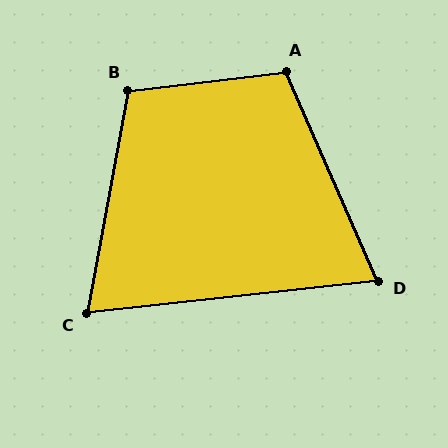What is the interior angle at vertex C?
Approximately 73 degrees (acute).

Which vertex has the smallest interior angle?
D, at approximately 73 degrees.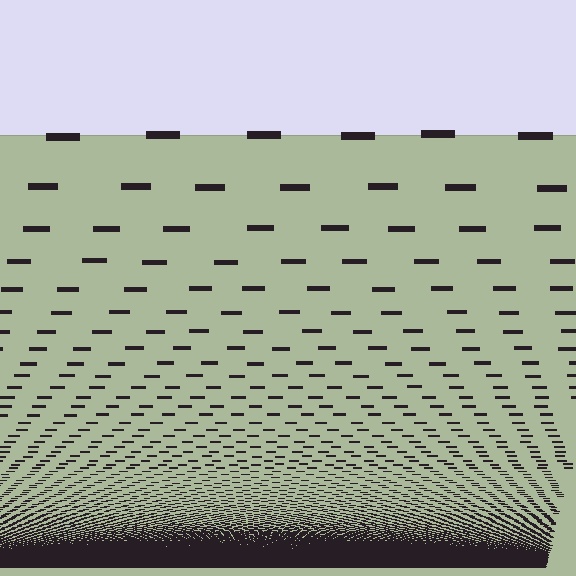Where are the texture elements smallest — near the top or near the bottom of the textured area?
Near the bottom.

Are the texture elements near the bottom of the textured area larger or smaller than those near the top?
Smaller. The gradient is inverted — elements near the bottom are smaller and denser.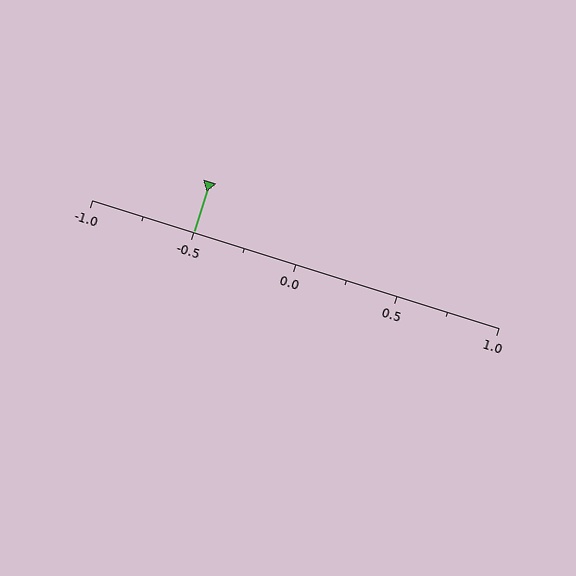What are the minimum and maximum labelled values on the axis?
The axis runs from -1.0 to 1.0.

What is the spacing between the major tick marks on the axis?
The major ticks are spaced 0.5 apart.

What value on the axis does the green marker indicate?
The marker indicates approximately -0.5.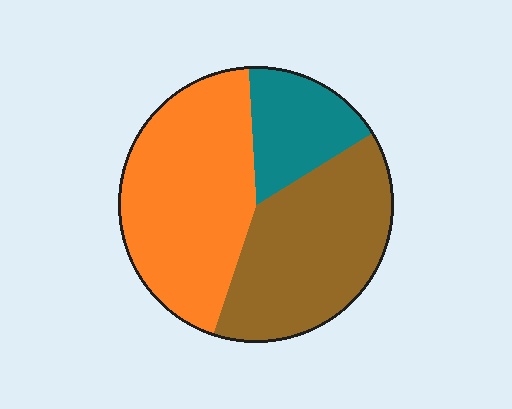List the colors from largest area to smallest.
From largest to smallest: orange, brown, teal.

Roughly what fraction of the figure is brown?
Brown takes up between a third and a half of the figure.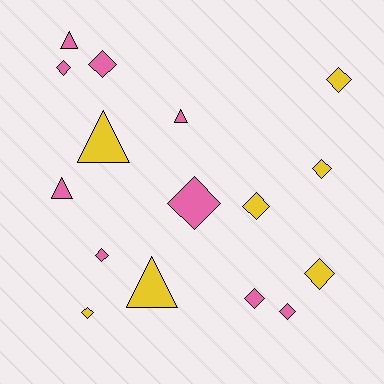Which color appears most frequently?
Pink, with 9 objects.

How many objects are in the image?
There are 16 objects.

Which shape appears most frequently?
Diamond, with 11 objects.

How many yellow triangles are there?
There are 2 yellow triangles.